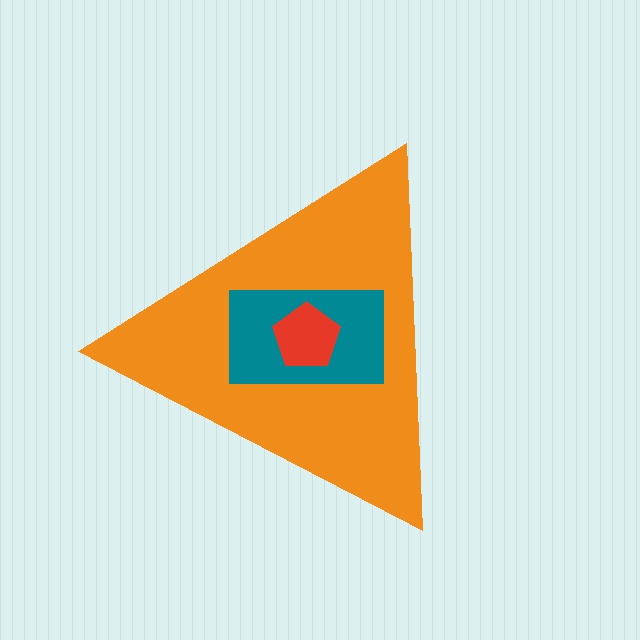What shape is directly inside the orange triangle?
The teal rectangle.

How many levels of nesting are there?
3.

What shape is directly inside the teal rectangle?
The red pentagon.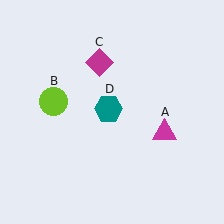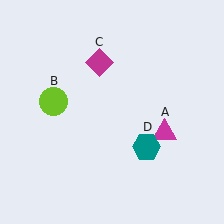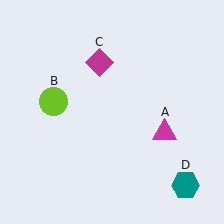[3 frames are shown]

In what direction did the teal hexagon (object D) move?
The teal hexagon (object D) moved down and to the right.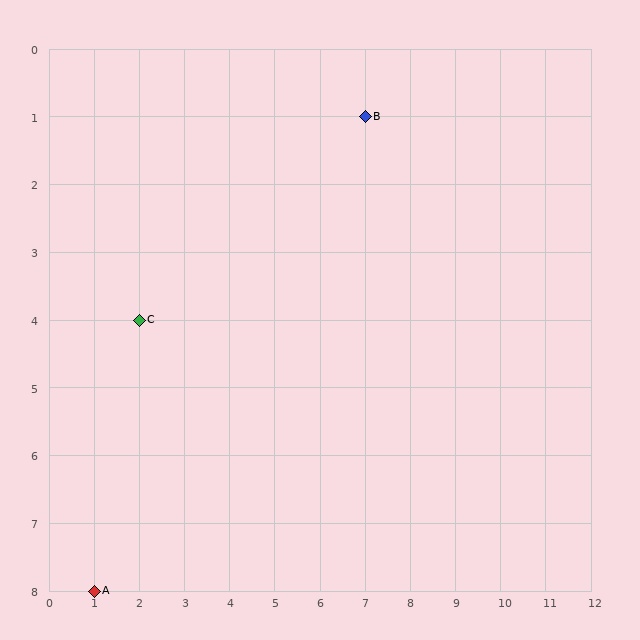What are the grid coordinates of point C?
Point C is at grid coordinates (2, 4).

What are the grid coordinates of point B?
Point B is at grid coordinates (7, 1).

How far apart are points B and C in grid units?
Points B and C are 5 columns and 3 rows apart (about 5.8 grid units diagonally).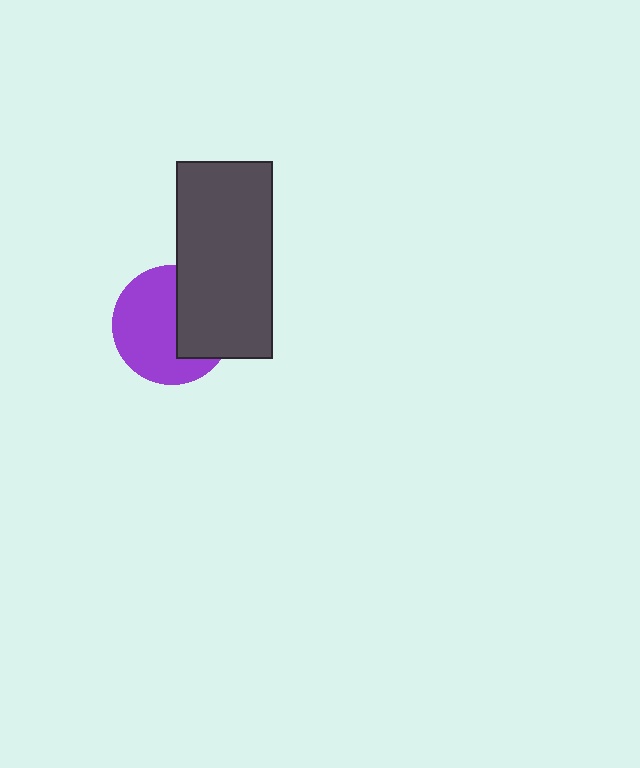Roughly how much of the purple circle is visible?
About half of it is visible (roughly 61%).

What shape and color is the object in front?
The object in front is a dark gray rectangle.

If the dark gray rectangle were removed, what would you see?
You would see the complete purple circle.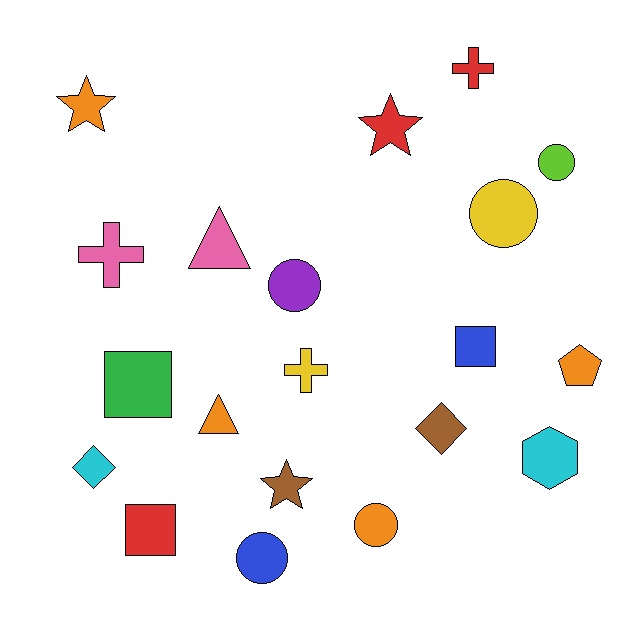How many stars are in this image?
There are 3 stars.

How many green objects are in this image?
There is 1 green object.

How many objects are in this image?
There are 20 objects.